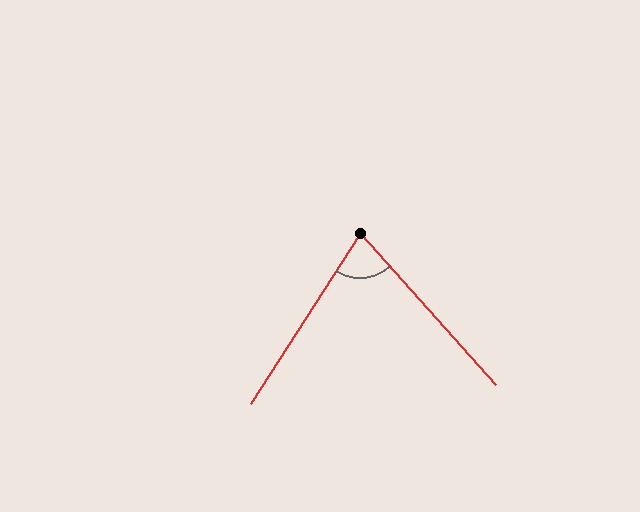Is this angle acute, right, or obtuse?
It is acute.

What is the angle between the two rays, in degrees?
Approximately 75 degrees.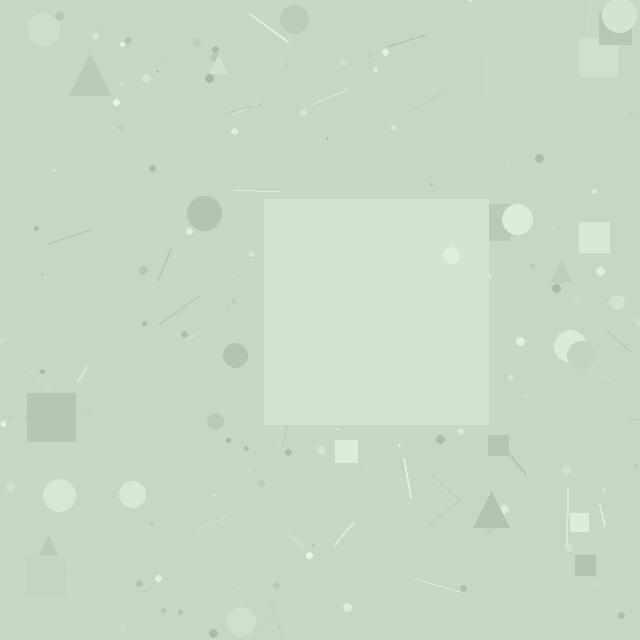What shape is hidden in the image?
A square is hidden in the image.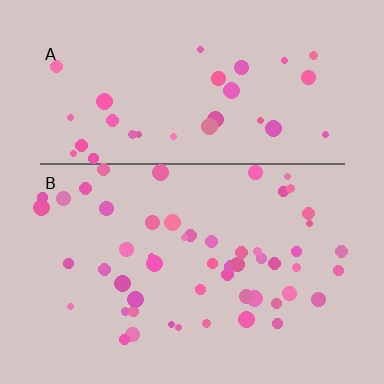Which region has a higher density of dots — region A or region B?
B (the bottom).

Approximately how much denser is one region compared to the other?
Approximately 1.6× — region B over region A.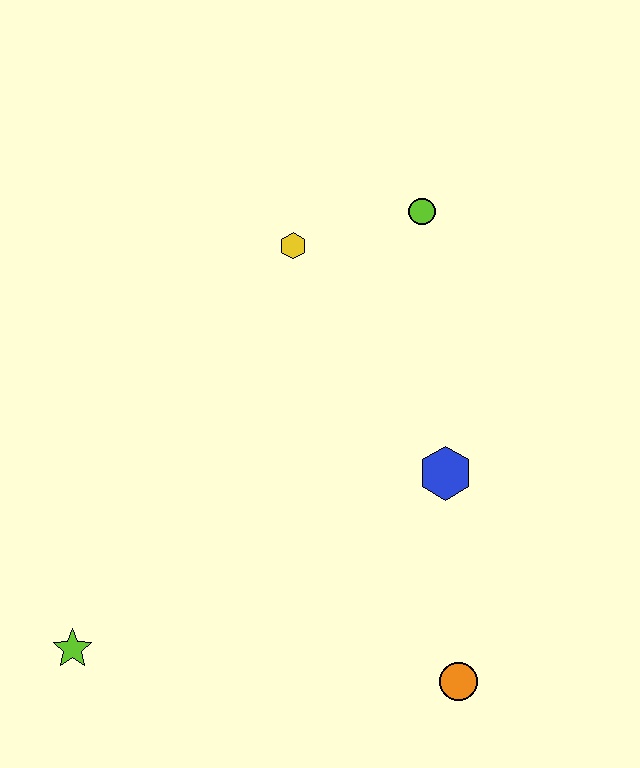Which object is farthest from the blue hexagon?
The lime star is farthest from the blue hexagon.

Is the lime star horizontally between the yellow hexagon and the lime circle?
No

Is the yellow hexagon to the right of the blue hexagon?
No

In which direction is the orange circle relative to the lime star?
The orange circle is to the right of the lime star.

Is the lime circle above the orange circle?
Yes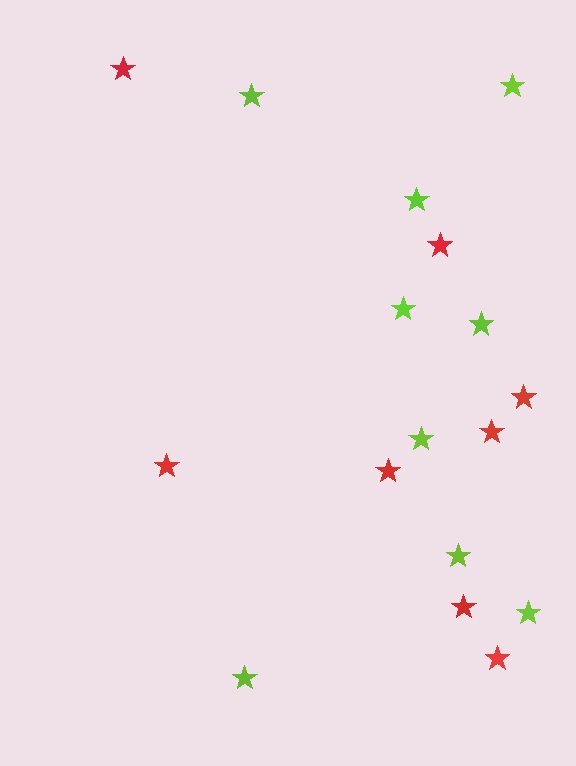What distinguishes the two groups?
There are 2 groups: one group of lime stars (9) and one group of red stars (8).